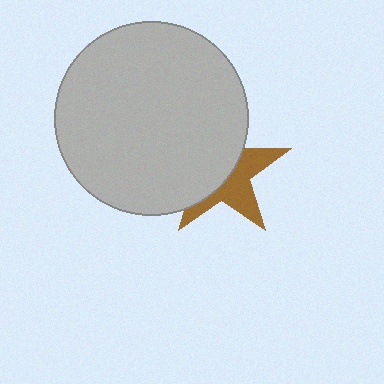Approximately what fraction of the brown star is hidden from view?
Roughly 56% of the brown star is hidden behind the light gray circle.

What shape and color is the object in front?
The object in front is a light gray circle.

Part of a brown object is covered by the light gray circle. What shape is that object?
It is a star.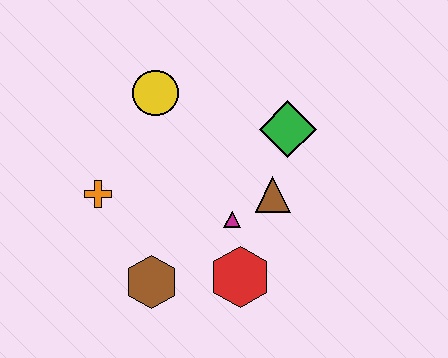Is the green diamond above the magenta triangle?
Yes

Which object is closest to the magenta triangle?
The brown triangle is closest to the magenta triangle.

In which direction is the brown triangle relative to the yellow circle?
The brown triangle is to the right of the yellow circle.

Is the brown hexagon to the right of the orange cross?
Yes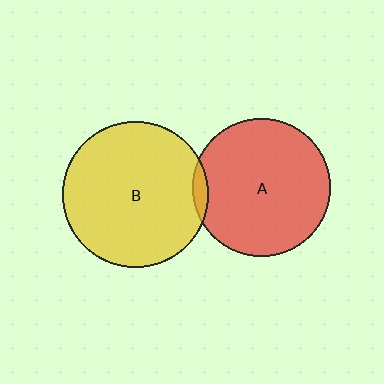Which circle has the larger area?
Circle B (yellow).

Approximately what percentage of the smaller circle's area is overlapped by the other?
Approximately 5%.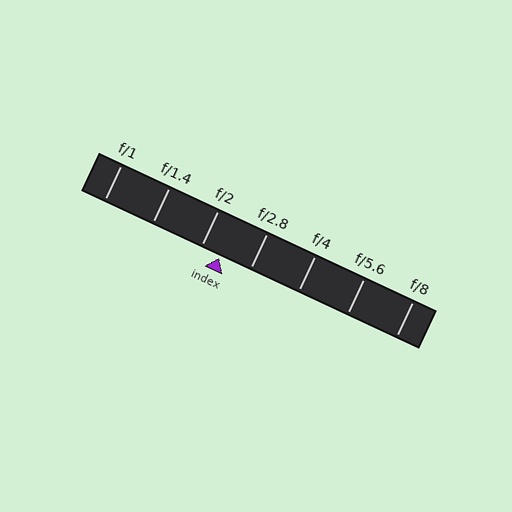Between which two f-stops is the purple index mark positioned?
The index mark is between f/2 and f/2.8.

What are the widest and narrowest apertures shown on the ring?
The widest aperture shown is f/1 and the narrowest is f/8.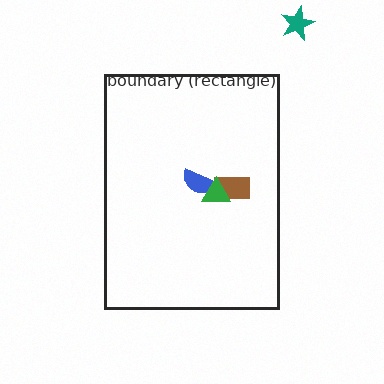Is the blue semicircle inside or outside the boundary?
Inside.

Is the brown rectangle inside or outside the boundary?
Inside.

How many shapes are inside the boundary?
3 inside, 1 outside.